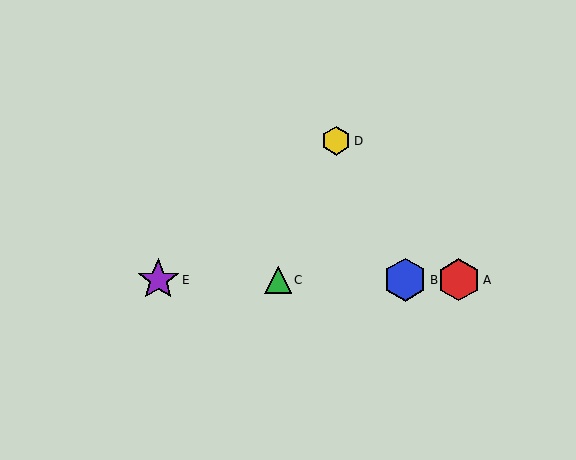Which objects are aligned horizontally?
Objects A, B, C, E are aligned horizontally.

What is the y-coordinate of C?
Object C is at y≈280.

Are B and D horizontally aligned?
No, B is at y≈280 and D is at y≈141.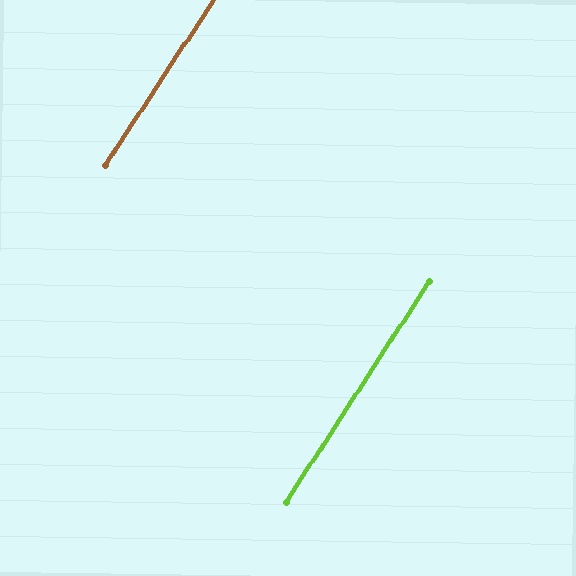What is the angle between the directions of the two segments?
Approximately 0 degrees.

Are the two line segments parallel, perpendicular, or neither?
Parallel — their directions differ by only 0.3°.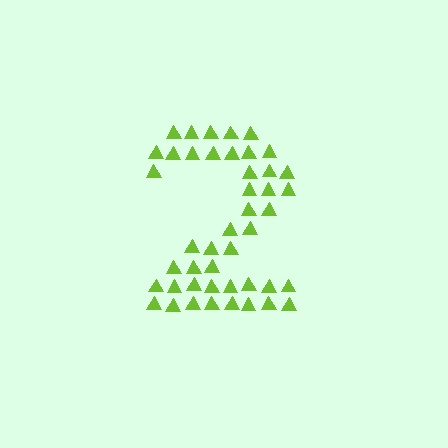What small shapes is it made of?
It is made of small triangles.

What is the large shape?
The large shape is the digit 2.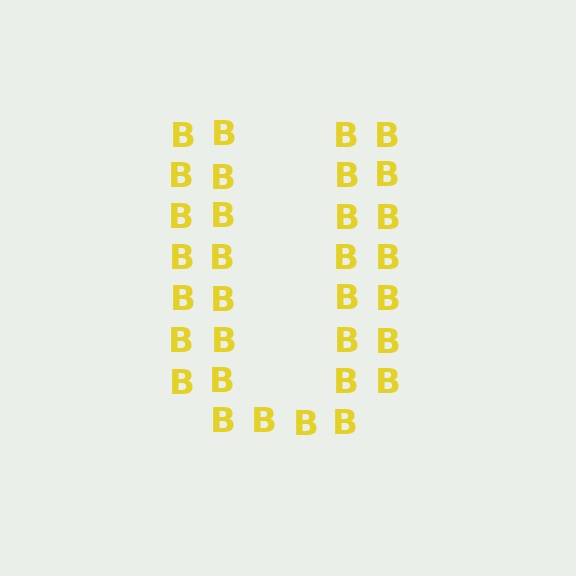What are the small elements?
The small elements are letter B's.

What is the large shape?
The large shape is the letter U.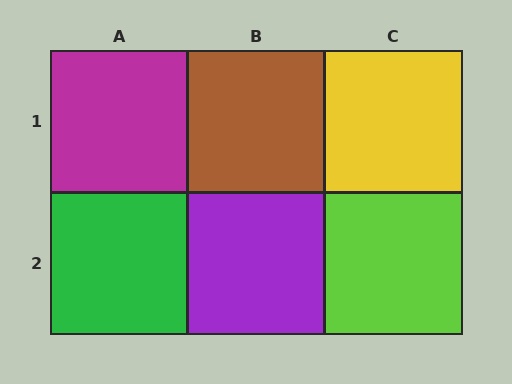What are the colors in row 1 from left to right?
Magenta, brown, yellow.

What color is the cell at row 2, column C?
Lime.